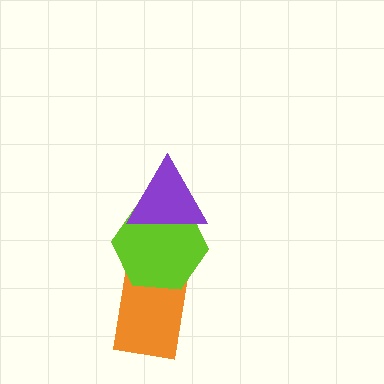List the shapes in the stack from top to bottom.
From top to bottom: the purple triangle, the lime hexagon, the orange rectangle.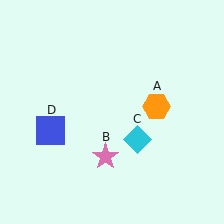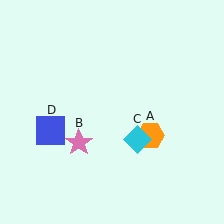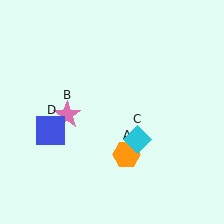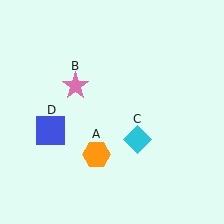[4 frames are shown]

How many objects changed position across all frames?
2 objects changed position: orange hexagon (object A), pink star (object B).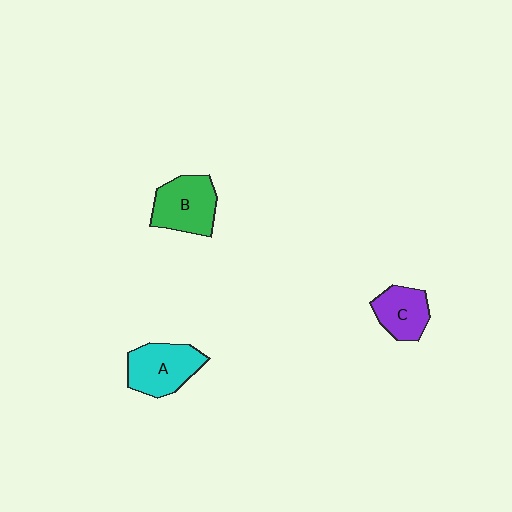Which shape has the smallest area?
Shape C (purple).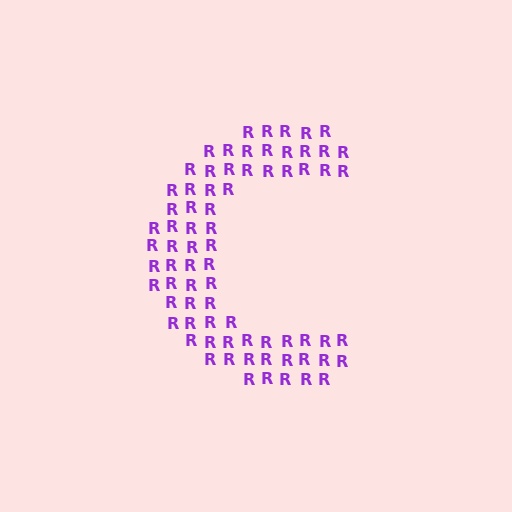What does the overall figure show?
The overall figure shows the letter C.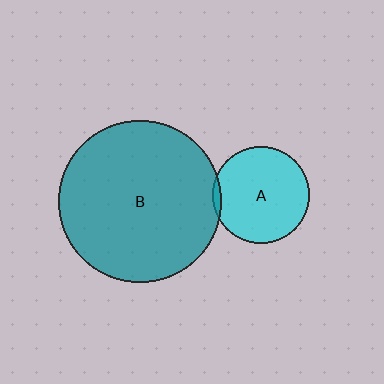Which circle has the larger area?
Circle B (teal).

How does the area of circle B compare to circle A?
Approximately 2.8 times.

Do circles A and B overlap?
Yes.